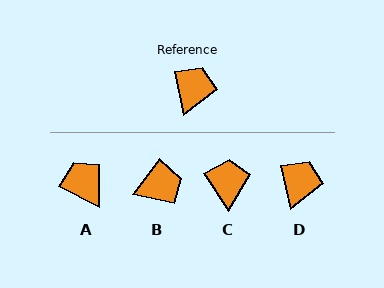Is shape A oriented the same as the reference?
No, it is off by about 52 degrees.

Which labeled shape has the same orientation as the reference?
D.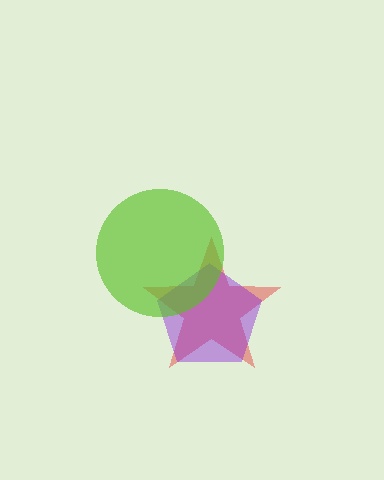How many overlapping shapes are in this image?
There are 3 overlapping shapes in the image.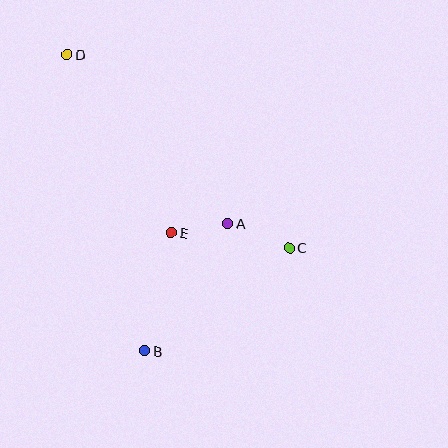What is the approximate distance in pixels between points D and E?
The distance between D and E is approximately 206 pixels.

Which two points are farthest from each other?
Points B and D are farthest from each other.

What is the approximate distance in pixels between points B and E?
The distance between B and E is approximately 121 pixels.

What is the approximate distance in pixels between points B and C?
The distance between B and C is approximately 177 pixels.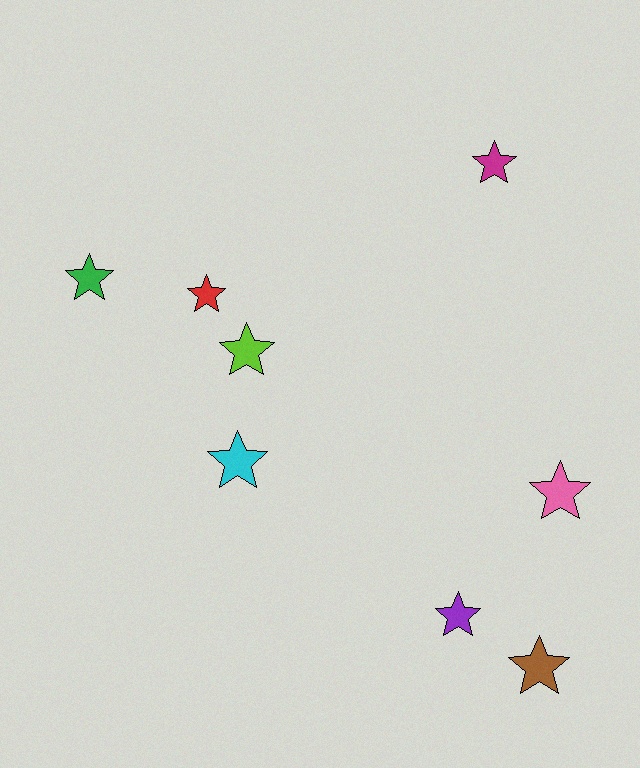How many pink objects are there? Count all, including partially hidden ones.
There is 1 pink object.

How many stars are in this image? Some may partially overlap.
There are 8 stars.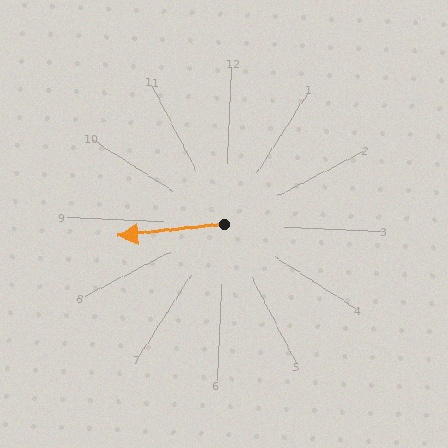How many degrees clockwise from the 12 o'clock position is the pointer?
Approximately 261 degrees.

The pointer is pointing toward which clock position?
Roughly 9 o'clock.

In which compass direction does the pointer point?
West.